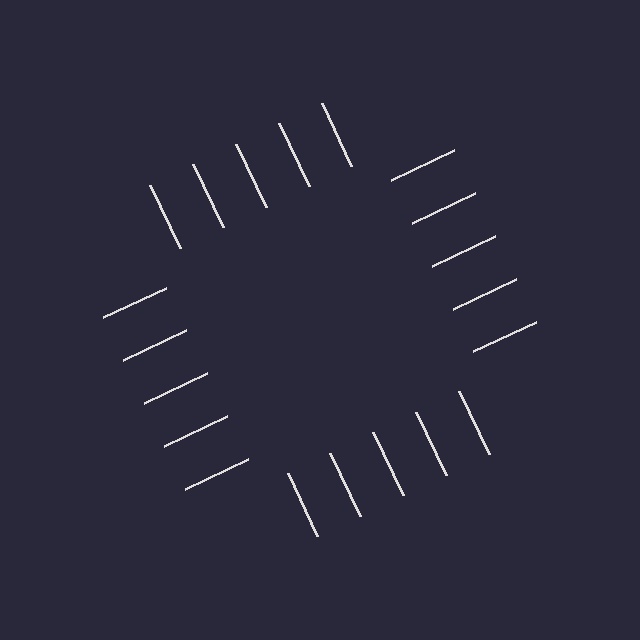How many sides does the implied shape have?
4 sides — the line-ends trace a square.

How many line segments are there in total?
20 — 5 along each of the 4 edges.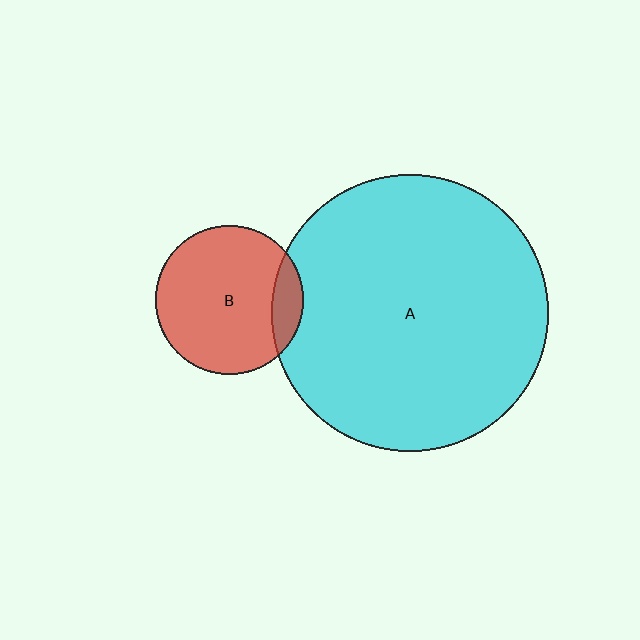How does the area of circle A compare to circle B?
Approximately 3.5 times.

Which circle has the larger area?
Circle A (cyan).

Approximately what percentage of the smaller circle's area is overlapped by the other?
Approximately 15%.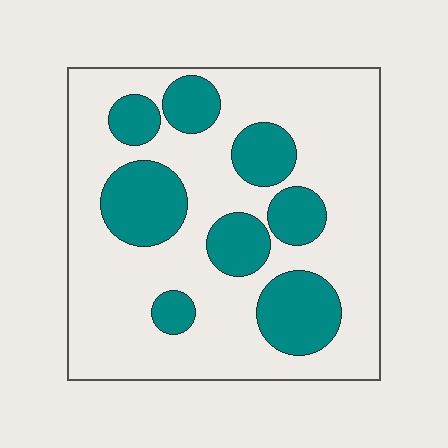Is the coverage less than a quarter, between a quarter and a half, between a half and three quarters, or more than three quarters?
Between a quarter and a half.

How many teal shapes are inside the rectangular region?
8.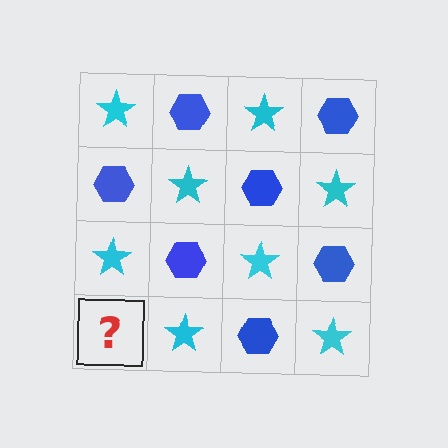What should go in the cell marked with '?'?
The missing cell should contain a blue hexagon.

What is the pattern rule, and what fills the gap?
The rule is that it alternates cyan star and blue hexagon in a checkerboard pattern. The gap should be filled with a blue hexagon.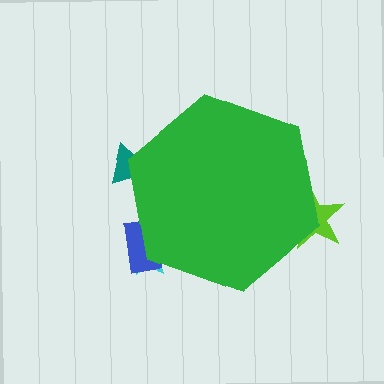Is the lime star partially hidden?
Yes, the lime star is partially hidden behind the green hexagon.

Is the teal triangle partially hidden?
Yes, the teal triangle is partially hidden behind the green hexagon.